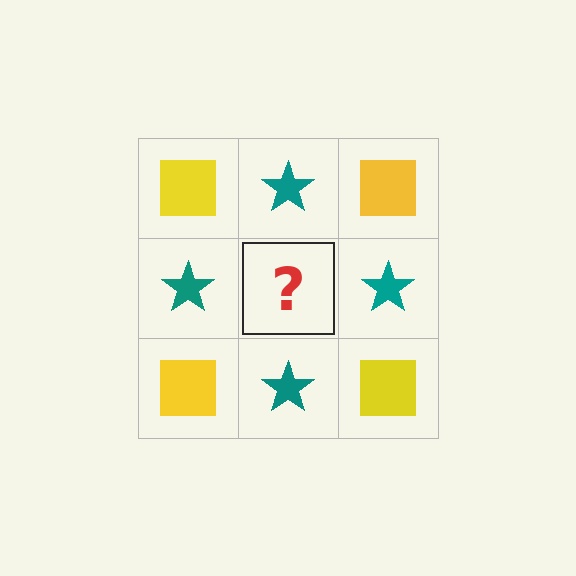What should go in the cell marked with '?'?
The missing cell should contain a yellow square.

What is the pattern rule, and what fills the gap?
The rule is that it alternates yellow square and teal star in a checkerboard pattern. The gap should be filled with a yellow square.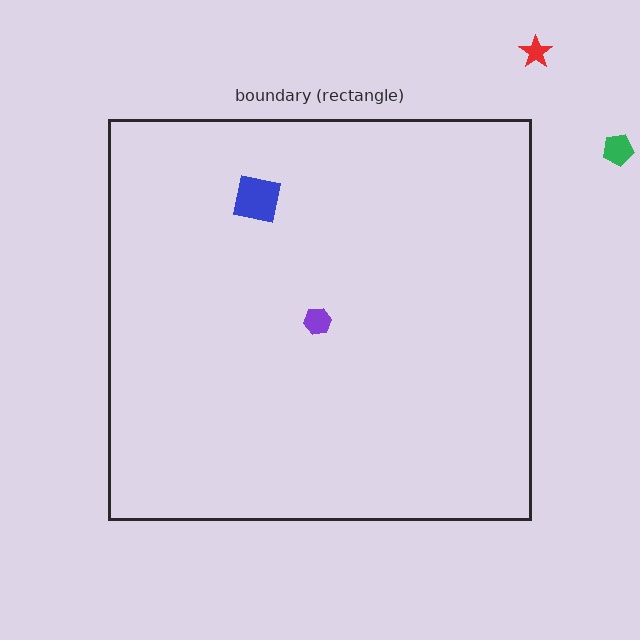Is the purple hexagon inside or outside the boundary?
Inside.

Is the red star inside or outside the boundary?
Outside.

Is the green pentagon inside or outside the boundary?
Outside.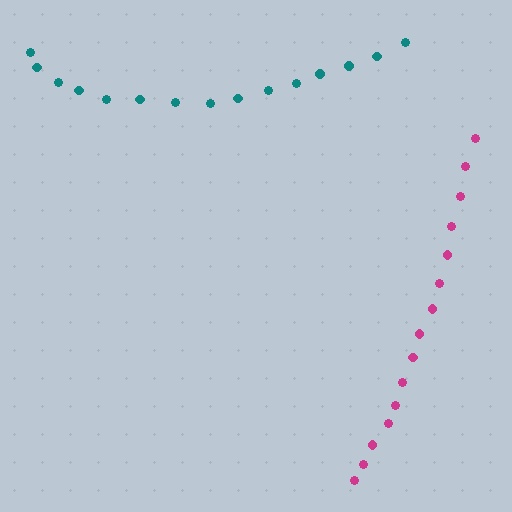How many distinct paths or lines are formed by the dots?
There are 2 distinct paths.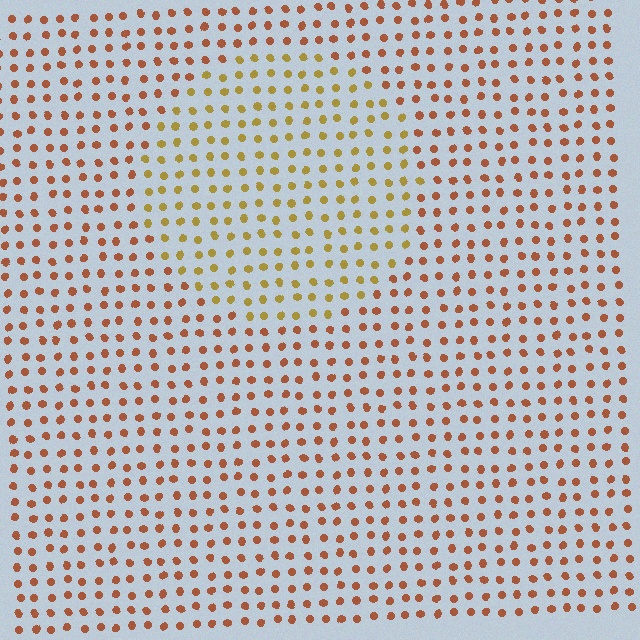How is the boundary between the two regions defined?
The boundary is defined purely by a slight shift in hue (about 33 degrees). Spacing, size, and orientation are identical on both sides.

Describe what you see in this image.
The image is filled with small brown elements in a uniform arrangement. A circle-shaped region is visible where the elements are tinted to a slightly different hue, forming a subtle color boundary.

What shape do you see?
I see a circle.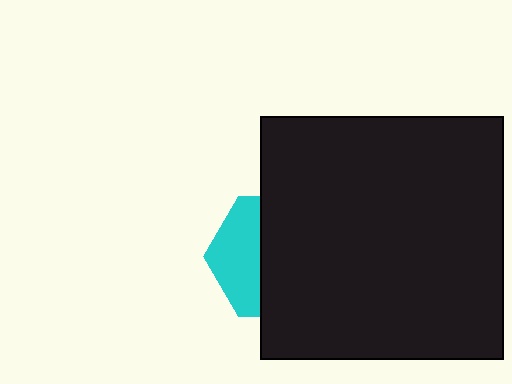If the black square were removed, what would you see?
You would see the complete cyan hexagon.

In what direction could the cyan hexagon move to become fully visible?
The cyan hexagon could move left. That would shift it out from behind the black square entirely.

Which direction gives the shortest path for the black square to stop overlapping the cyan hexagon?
Moving right gives the shortest separation.